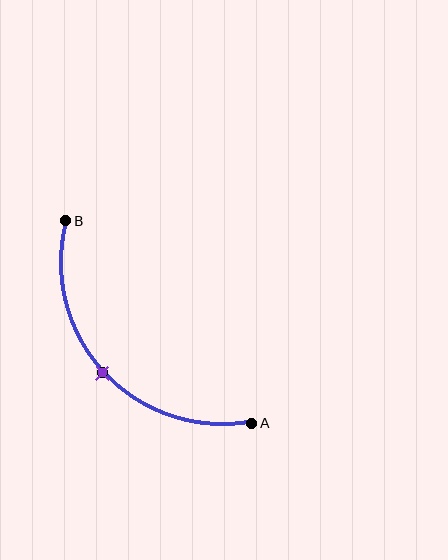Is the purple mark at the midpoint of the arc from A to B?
Yes. The purple mark lies on the arc at equal arc-length from both A and B — it is the arc midpoint.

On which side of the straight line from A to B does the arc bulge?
The arc bulges below and to the left of the straight line connecting A and B.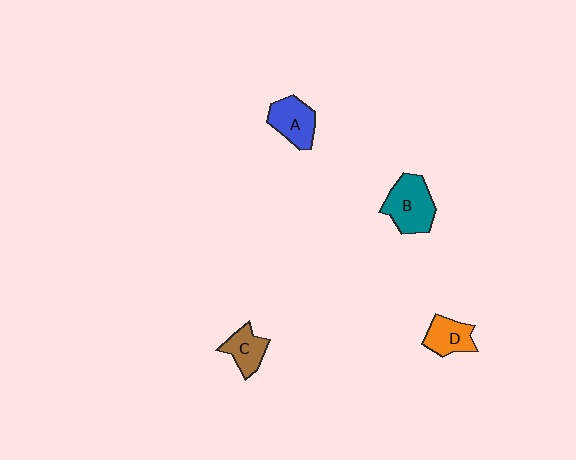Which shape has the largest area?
Shape B (teal).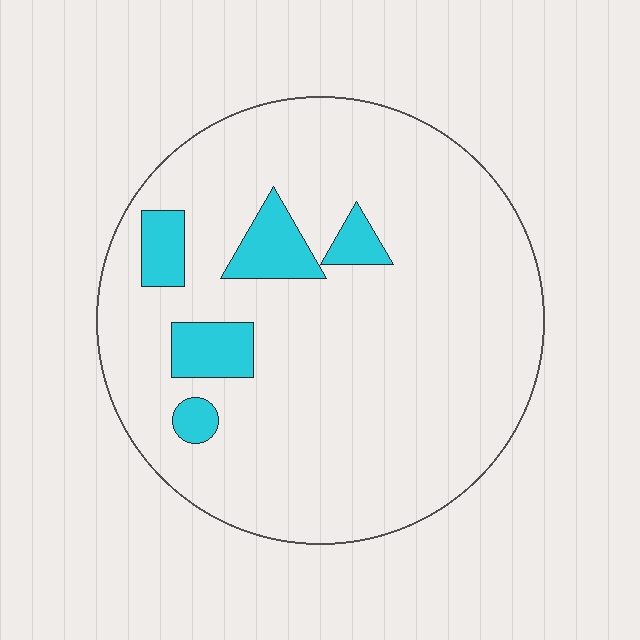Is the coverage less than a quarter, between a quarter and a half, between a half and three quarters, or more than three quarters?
Less than a quarter.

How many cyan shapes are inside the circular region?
5.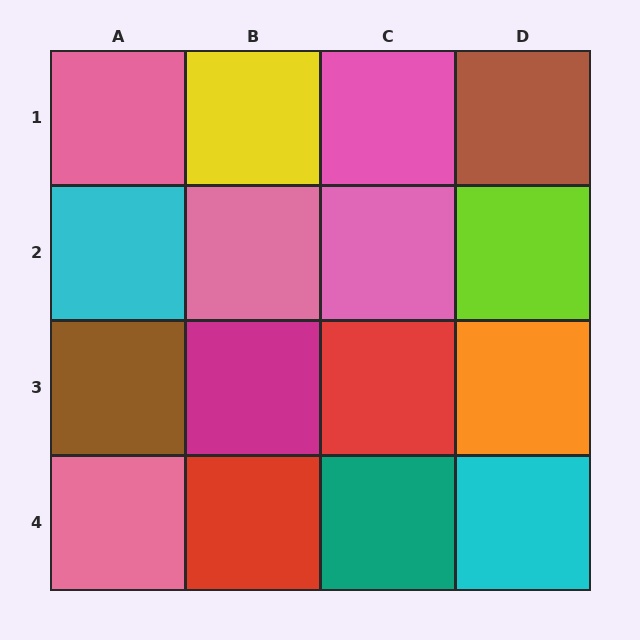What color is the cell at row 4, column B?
Red.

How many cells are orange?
1 cell is orange.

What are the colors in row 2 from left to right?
Cyan, pink, pink, lime.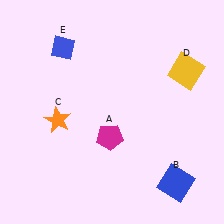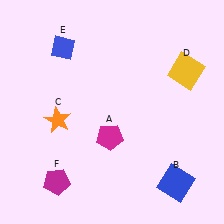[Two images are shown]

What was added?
A magenta pentagon (F) was added in Image 2.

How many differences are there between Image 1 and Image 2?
There is 1 difference between the two images.